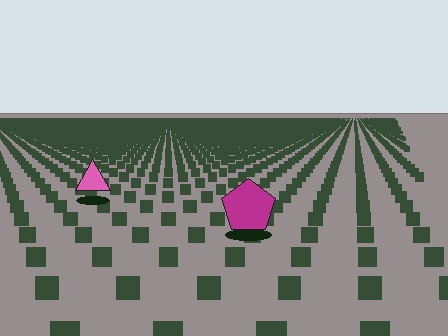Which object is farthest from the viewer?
The pink triangle is farthest from the viewer. It appears smaller and the ground texture around it is denser.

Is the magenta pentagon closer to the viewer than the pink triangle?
Yes. The magenta pentagon is closer — you can tell from the texture gradient: the ground texture is coarser near it.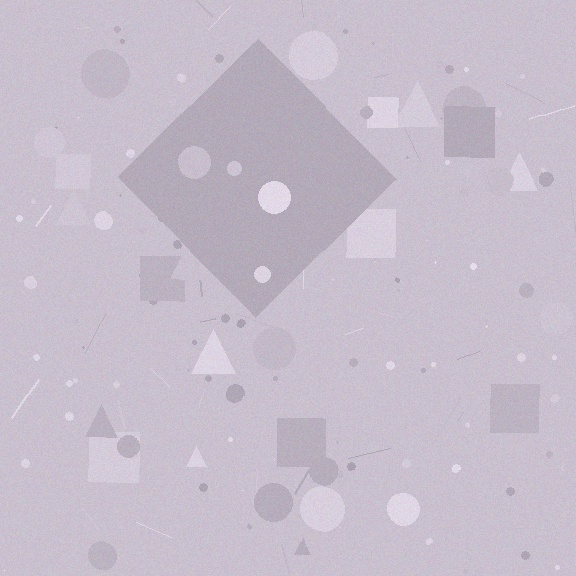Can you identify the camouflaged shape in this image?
The camouflaged shape is a diamond.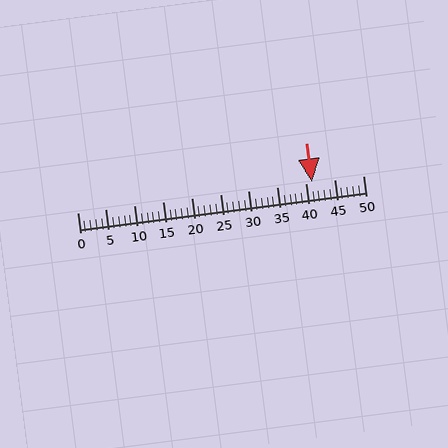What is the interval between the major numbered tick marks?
The major tick marks are spaced 5 units apart.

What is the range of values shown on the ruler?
The ruler shows values from 0 to 50.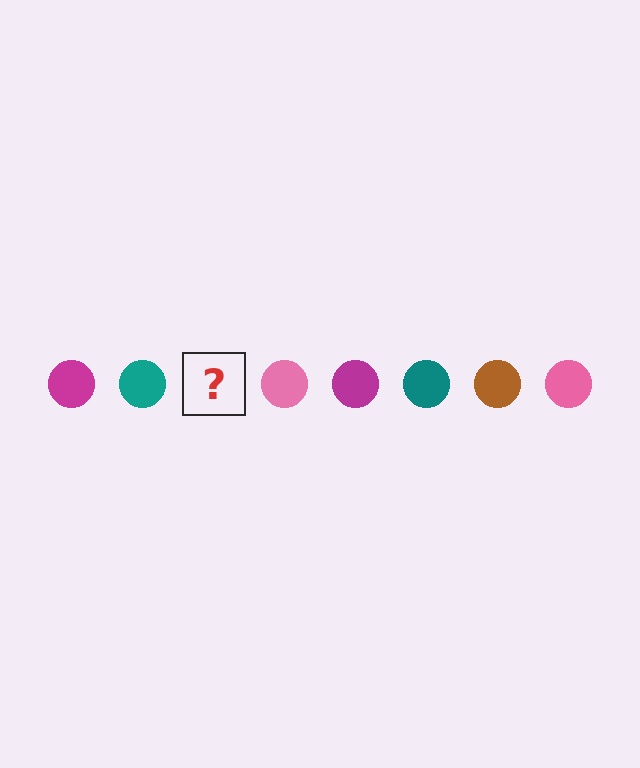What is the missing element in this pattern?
The missing element is a brown circle.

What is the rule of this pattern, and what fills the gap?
The rule is that the pattern cycles through magenta, teal, brown, pink circles. The gap should be filled with a brown circle.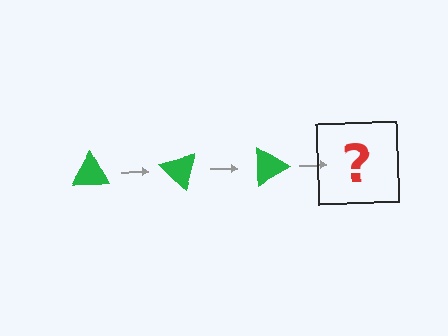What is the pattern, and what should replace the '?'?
The pattern is that the triangle rotates 45 degrees each step. The '?' should be a green triangle rotated 135 degrees.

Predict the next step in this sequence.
The next step is a green triangle rotated 135 degrees.